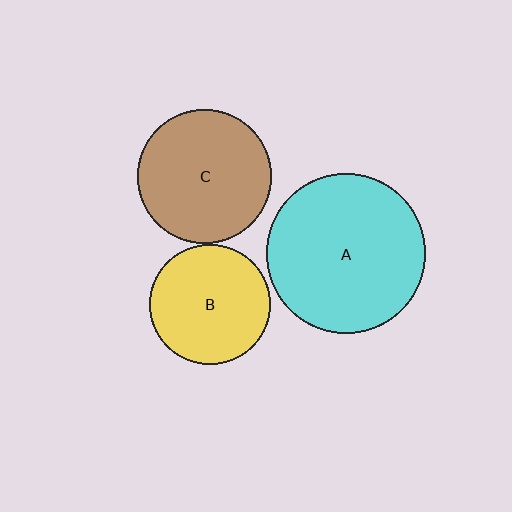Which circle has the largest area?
Circle A (cyan).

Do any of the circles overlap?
No, none of the circles overlap.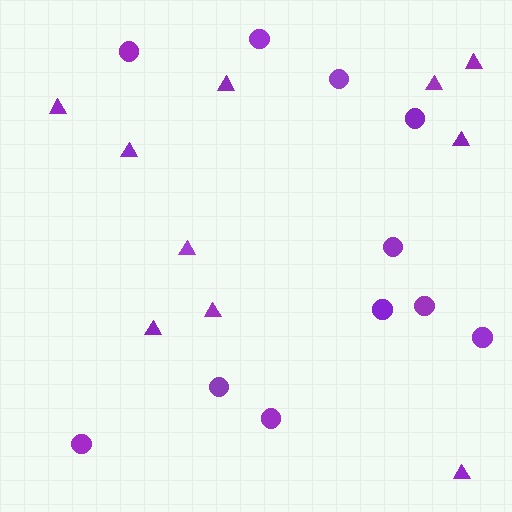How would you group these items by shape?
There are 2 groups: one group of triangles (10) and one group of circles (11).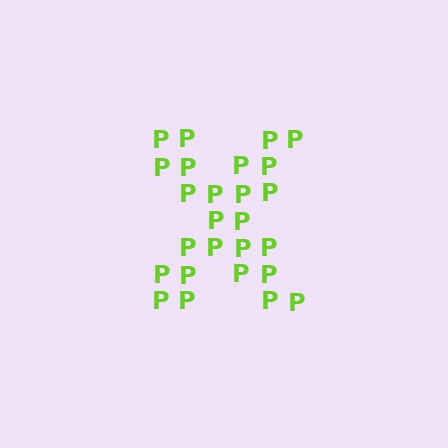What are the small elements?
The small elements are letter P's.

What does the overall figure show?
The overall figure shows the letter X.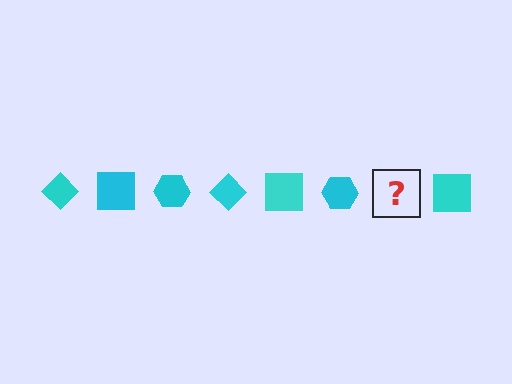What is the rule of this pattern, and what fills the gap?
The rule is that the pattern cycles through diamond, square, hexagon shapes in cyan. The gap should be filled with a cyan diamond.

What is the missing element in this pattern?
The missing element is a cyan diamond.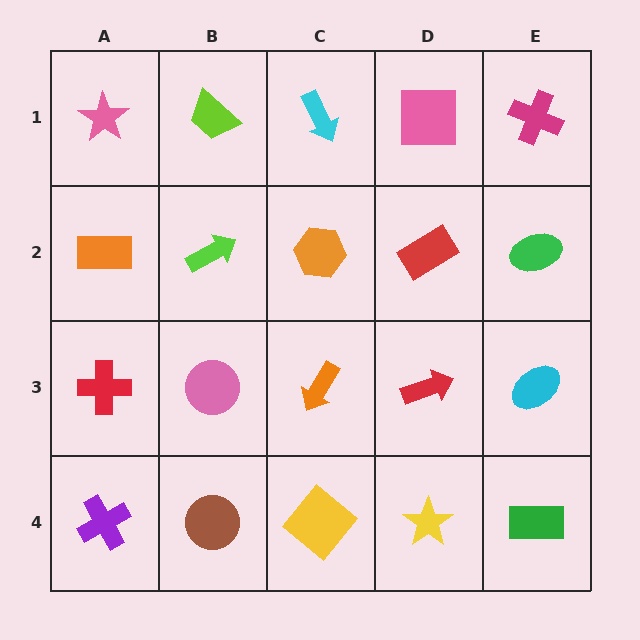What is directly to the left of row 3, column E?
A red arrow.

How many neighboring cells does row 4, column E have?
2.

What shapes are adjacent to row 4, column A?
A red cross (row 3, column A), a brown circle (row 4, column B).